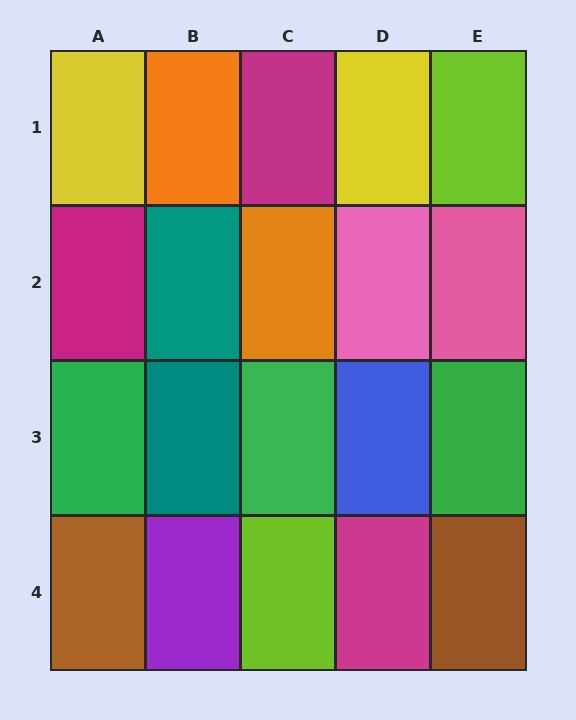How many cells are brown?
2 cells are brown.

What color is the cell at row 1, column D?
Yellow.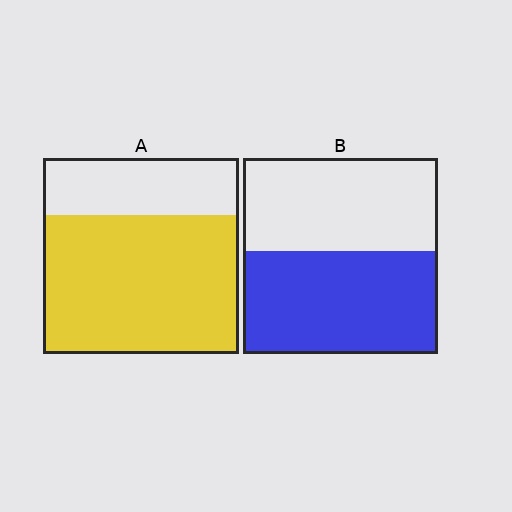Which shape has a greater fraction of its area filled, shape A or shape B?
Shape A.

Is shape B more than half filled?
Roughly half.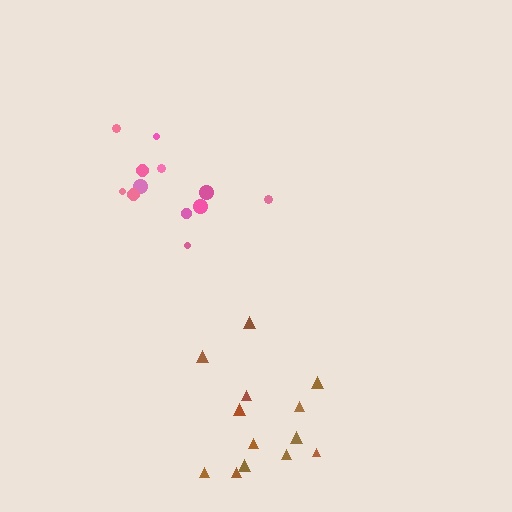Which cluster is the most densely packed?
Brown.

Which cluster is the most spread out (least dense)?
Pink.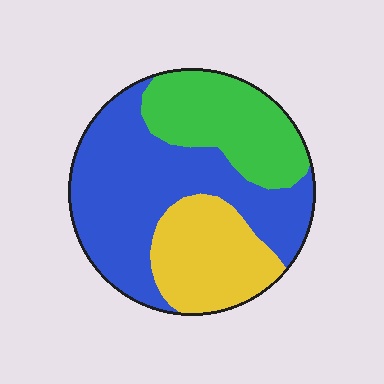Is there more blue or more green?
Blue.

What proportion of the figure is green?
Green takes up about one quarter (1/4) of the figure.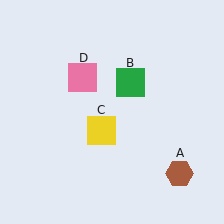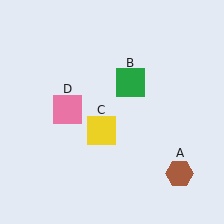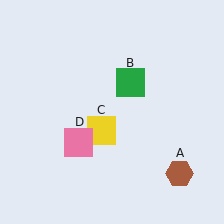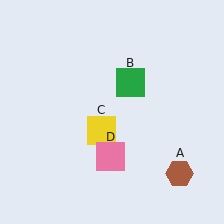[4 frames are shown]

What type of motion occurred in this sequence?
The pink square (object D) rotated counterclockwise around the center of the scene.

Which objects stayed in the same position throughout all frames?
Brown hexagon (object A) and green square (object B) and yellow square (object C) remained stationary.